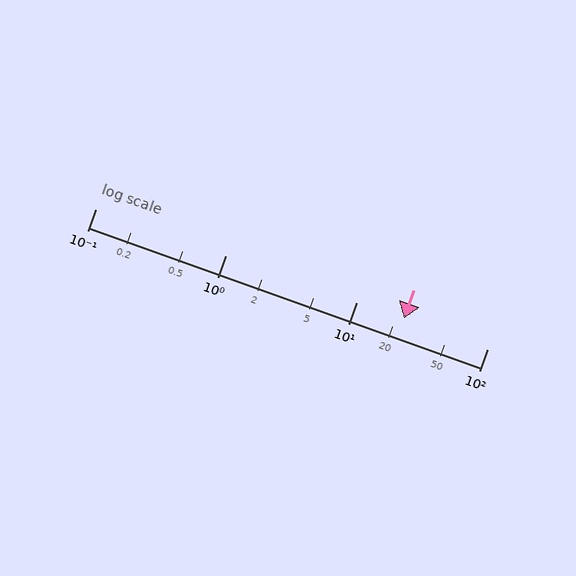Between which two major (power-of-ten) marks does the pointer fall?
The pointer is between 10 and 100.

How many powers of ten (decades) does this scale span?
The scale spans 3 decades, from 0.1 to 100.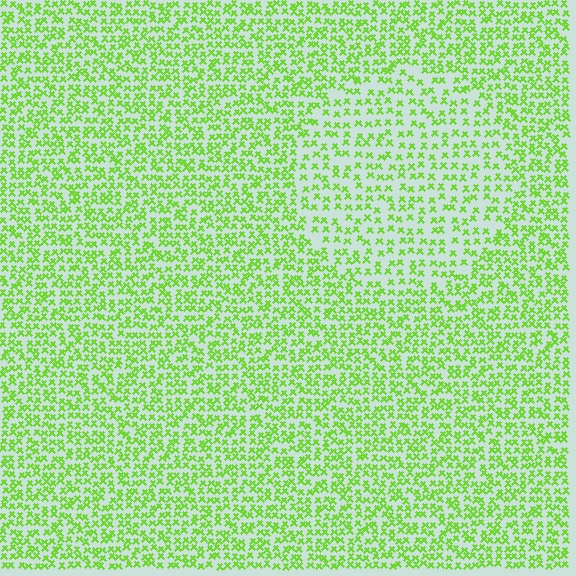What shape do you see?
I see a circle.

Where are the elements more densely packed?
The elements are more densely packed outside the circle boundary.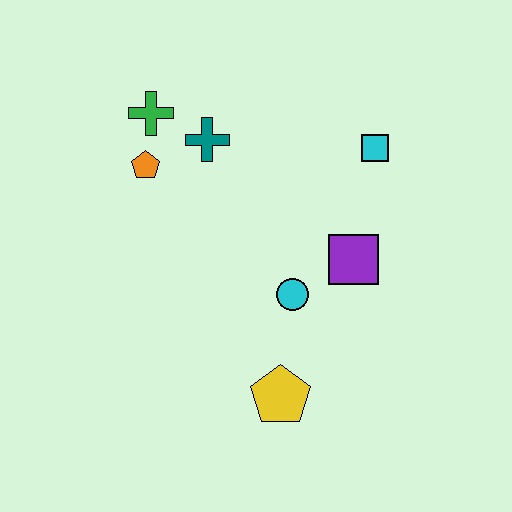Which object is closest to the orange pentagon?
The green cross is closest to the orange pentagon.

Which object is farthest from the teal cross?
The yellow pentagon is farthest from the teal cross.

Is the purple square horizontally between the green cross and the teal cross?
No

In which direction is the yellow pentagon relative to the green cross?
The yellow pentagon is below the green cross.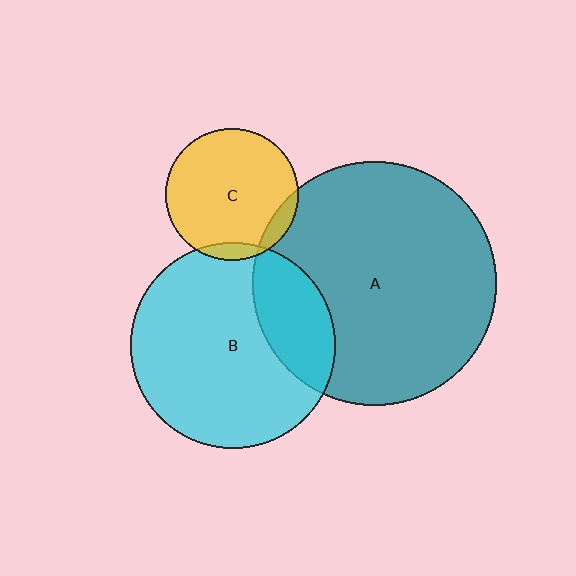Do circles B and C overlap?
Yes.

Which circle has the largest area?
Circle A (teal).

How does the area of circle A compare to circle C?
Approximately 3.4 times.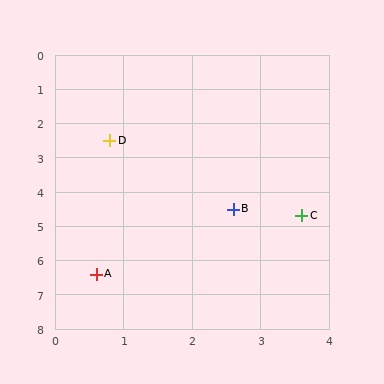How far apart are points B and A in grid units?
Points B and A are about 2.8 grid units apart.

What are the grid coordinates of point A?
Point A is at approximately (0.6, 6.4).